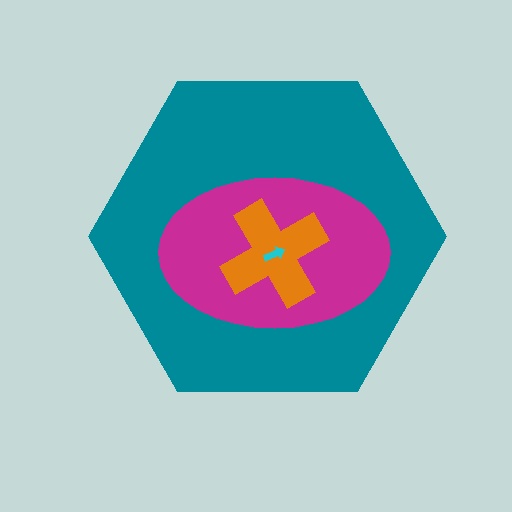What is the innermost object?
The cyan arrow.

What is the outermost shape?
The teal hexagon.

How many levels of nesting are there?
4.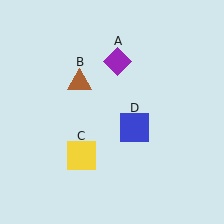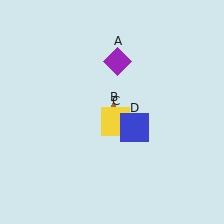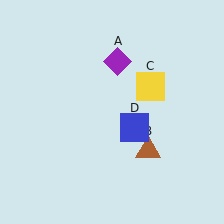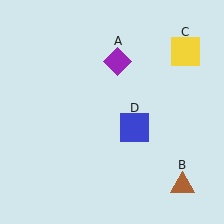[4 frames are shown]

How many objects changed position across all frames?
2 objects changed position: brown triangle (object B), yellow square (object C).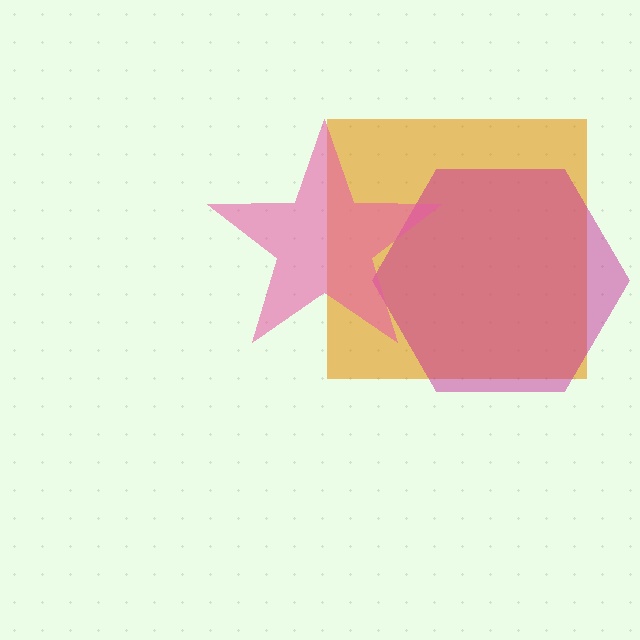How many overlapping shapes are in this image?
There are 3 overlapping shapes in the image.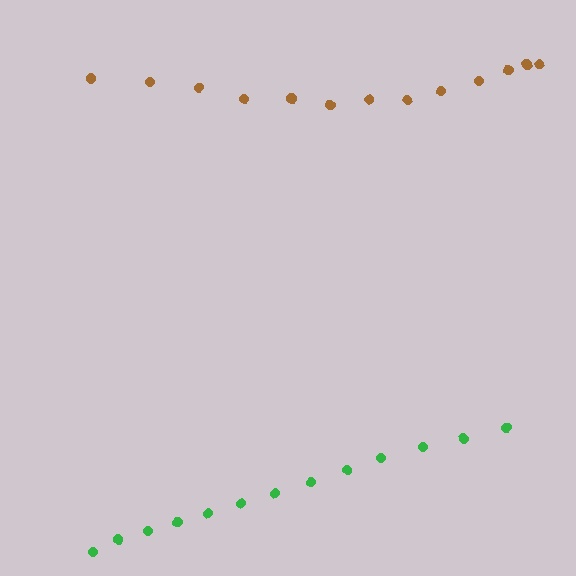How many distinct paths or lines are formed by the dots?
There are 2 distinct paths.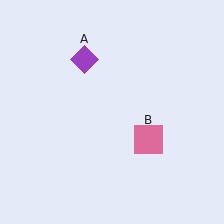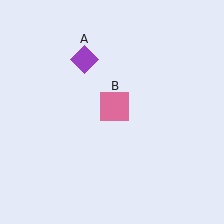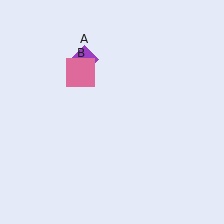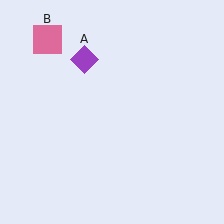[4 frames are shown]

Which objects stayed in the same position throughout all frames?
Purple diamond (object A) remained stationary.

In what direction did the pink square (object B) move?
The pink square (object B) moved up and to the left.